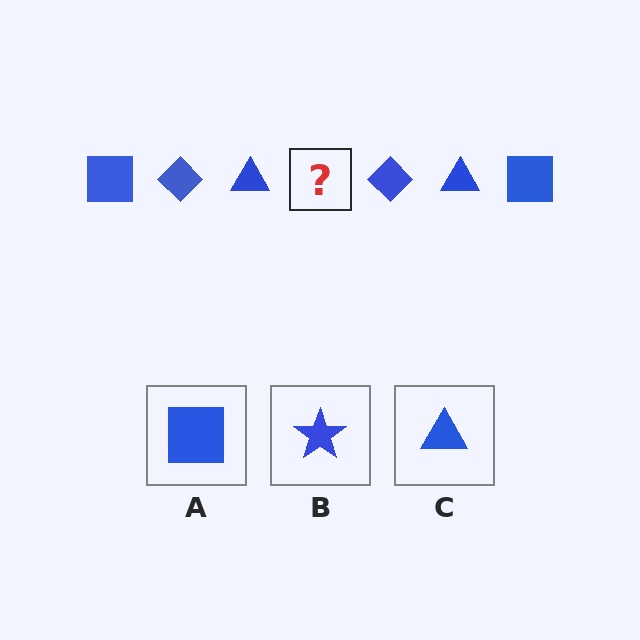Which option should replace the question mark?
Option A.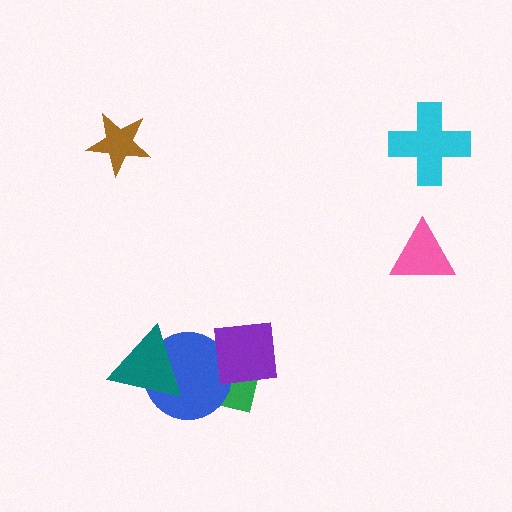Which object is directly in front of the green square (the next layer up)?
The blue circle is directly in front of the green square.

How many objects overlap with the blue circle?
3 objects overlap with the blue circle.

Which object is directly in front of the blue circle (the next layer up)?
The teal triangle is directly in front of the blue circle.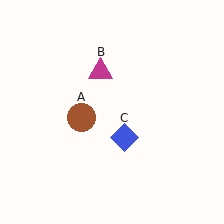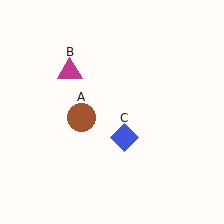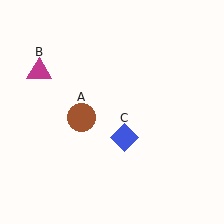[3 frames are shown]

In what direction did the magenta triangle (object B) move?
The magenta triangle (object B) moved left.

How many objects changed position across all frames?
1 object changed position: magenta triangle (object B).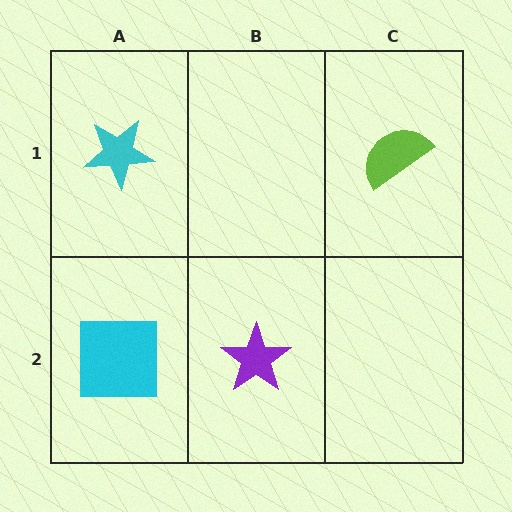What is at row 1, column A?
A cyan star.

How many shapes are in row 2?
2 shapes.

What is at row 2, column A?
A cyan square.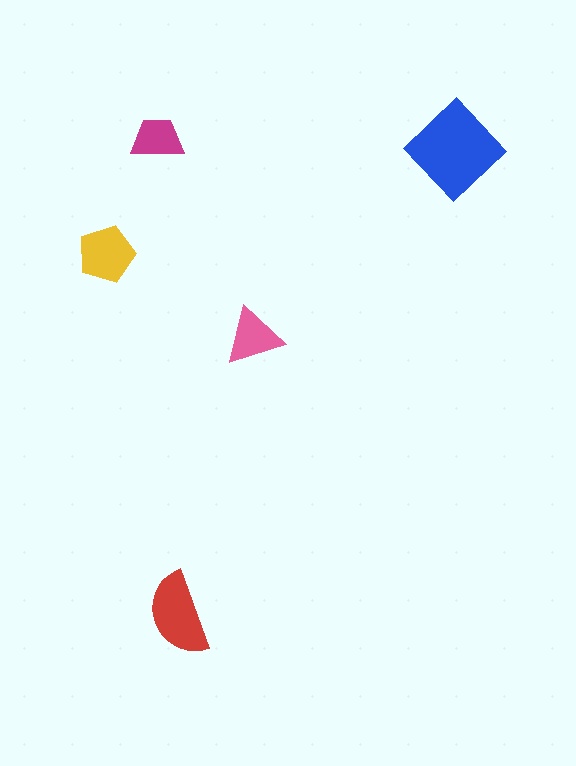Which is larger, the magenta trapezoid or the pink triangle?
The pink triangle.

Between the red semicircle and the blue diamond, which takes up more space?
The blue diamond.